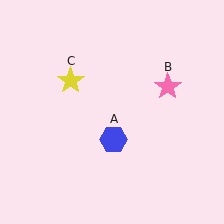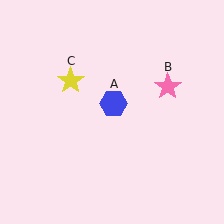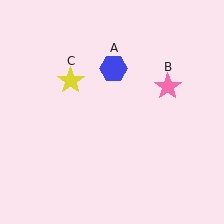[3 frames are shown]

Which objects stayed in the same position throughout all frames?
Pink star (object B) and yellow star (object C) remained stationary.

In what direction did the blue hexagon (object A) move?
The blue hexagon (object A) moved up.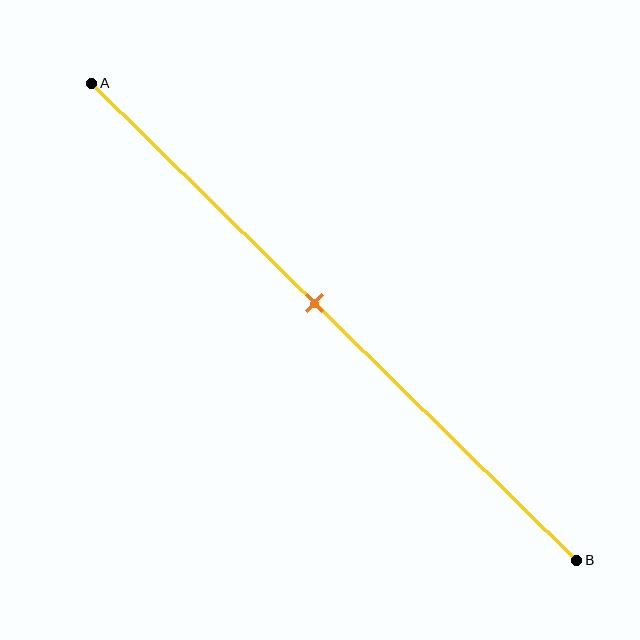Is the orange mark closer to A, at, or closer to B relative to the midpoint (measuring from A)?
The orange mark is closer to point A than the midpoint of segment AB.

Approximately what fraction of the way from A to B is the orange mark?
The orange mark is approximately 45% of the way from A to B.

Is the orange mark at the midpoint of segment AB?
No, the mark is at about 45% from A, not at the 50% midpoint.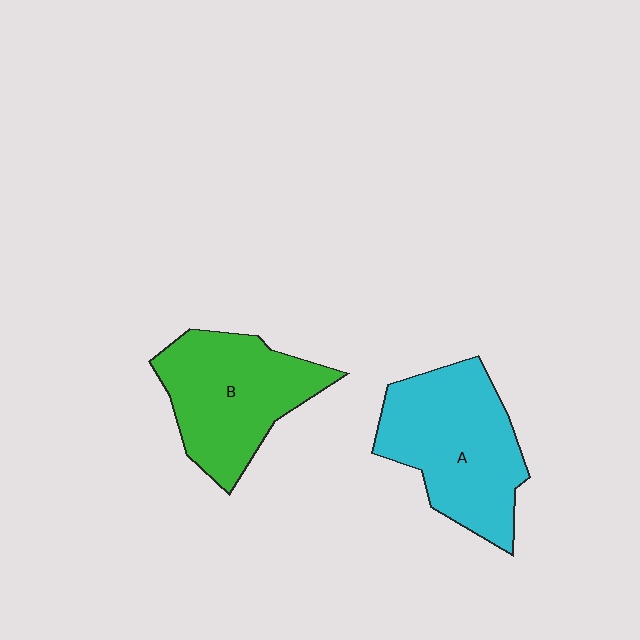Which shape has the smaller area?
Shape B (green).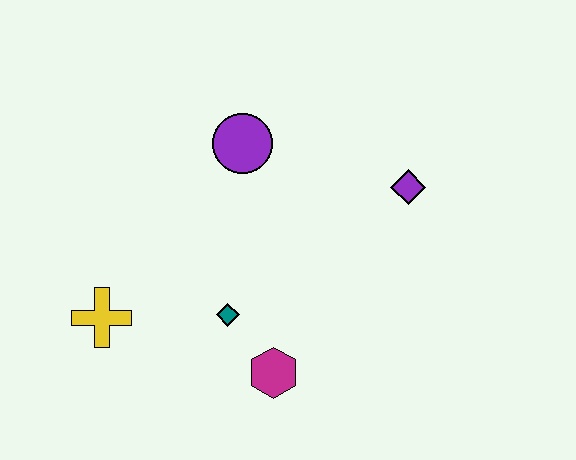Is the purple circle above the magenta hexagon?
Yes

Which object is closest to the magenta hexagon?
The teal diamond is closest to the magenta hexagon.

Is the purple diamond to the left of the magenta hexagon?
No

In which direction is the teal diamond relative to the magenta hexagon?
The teal diamond is above the magenta hexagon.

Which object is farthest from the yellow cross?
The purple diamond is farthest from the yellow cross.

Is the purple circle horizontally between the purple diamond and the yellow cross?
Yes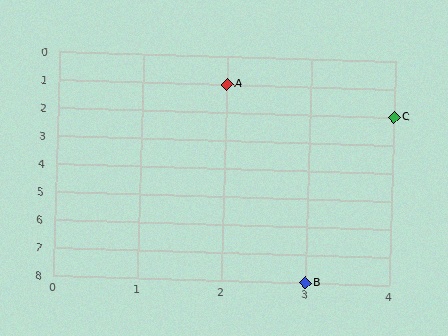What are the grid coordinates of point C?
Point C is at grid coordinates (4, 2).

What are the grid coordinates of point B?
Point B is at grid coordinates (3, 8).